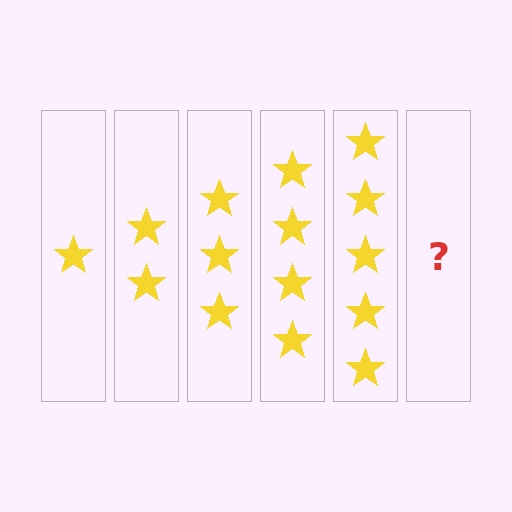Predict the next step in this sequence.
The next step is 6 stars.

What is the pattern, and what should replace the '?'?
The pattern is that each step adds one more star. The '?' should be 6 stars.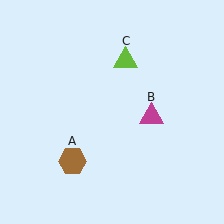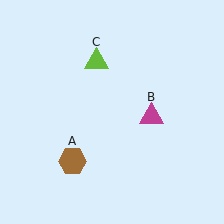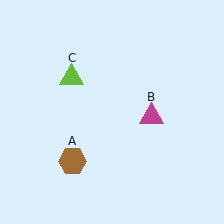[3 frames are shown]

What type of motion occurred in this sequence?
The lime triangle (object C) rotated counterclockwise around the center of the scene.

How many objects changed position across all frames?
1 object changed position: lime triangle (object C).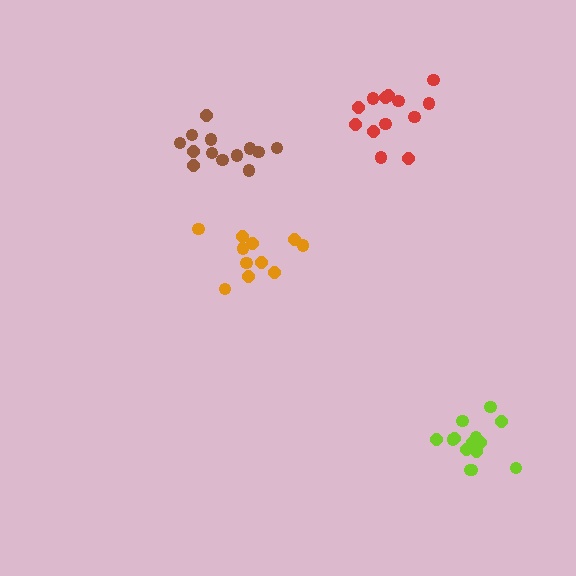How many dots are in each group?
Group 1: 11 dots, Group 2: 13 dots, Group 3: 13 dots, Group 4: 14 dots (51 total).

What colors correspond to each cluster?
The clusters are colored: orange, brown, red, lime.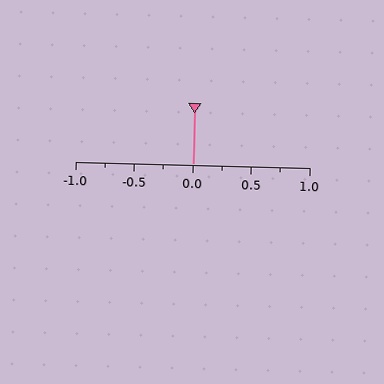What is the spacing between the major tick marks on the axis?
The major ticks are spaced 0.5 apart.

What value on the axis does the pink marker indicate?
The marker indicates approximately 0.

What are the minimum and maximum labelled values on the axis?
The axis runs from -1.0 to 1.0.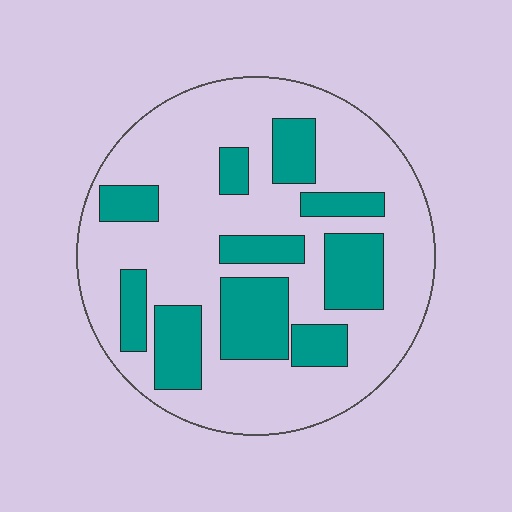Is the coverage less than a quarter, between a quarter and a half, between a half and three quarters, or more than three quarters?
Between a quarter and a half.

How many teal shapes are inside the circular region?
10.